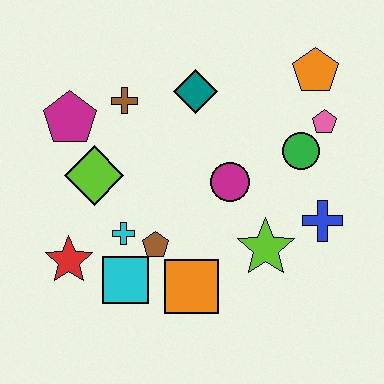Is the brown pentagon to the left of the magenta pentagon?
No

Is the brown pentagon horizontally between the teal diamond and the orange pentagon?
No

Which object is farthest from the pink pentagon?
The red star is farthest from the pink pentagon.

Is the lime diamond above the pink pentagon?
No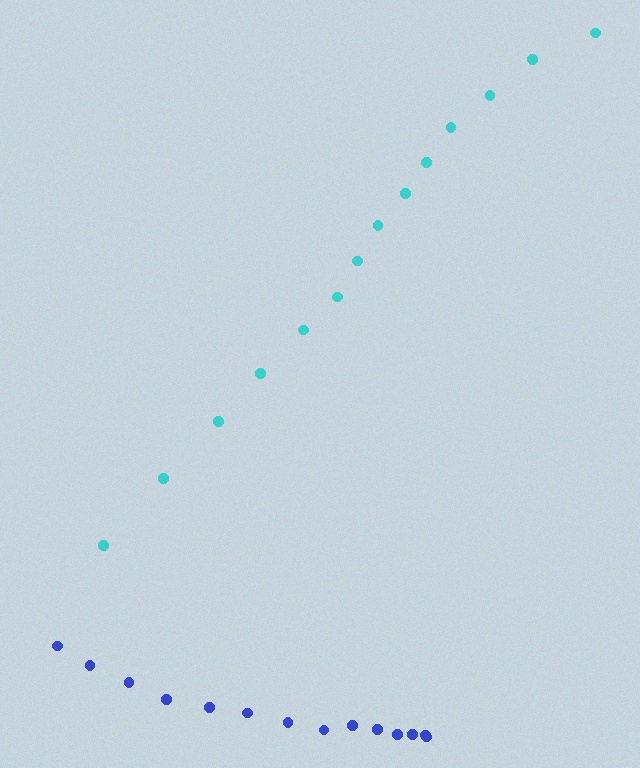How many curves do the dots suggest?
There are 2 distinct paths.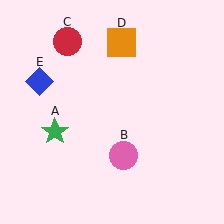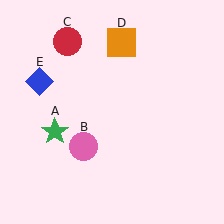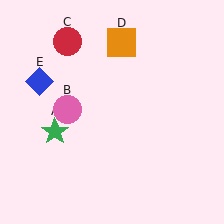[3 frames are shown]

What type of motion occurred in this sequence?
The pink circle (object B) rotated clockwise around the center of the scene.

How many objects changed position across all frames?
1 object changed position: pink circle (object B).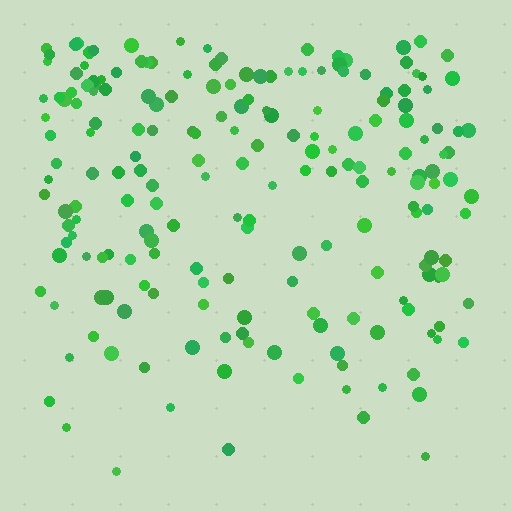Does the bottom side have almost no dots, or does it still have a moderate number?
Still a moderate number, just noticeably fewer than the top.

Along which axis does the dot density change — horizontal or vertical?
Vertical.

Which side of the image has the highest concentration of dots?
The top.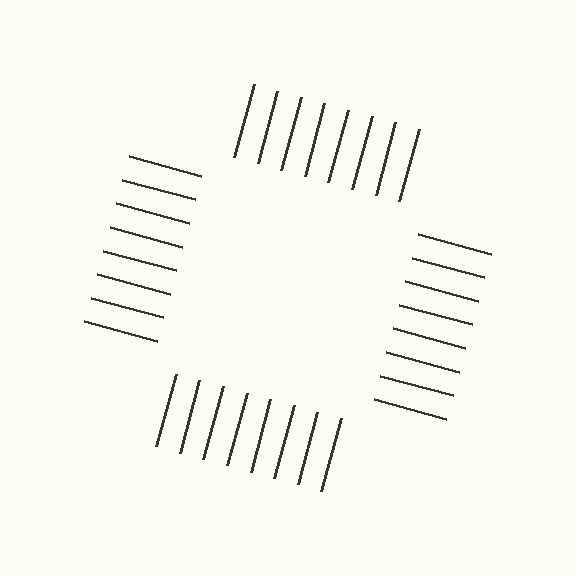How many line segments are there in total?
32 — 8 along each of the 4 edges.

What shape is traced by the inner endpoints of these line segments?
An illusory square — the line segments terminate on its edges but no continuous stroke is drawn.